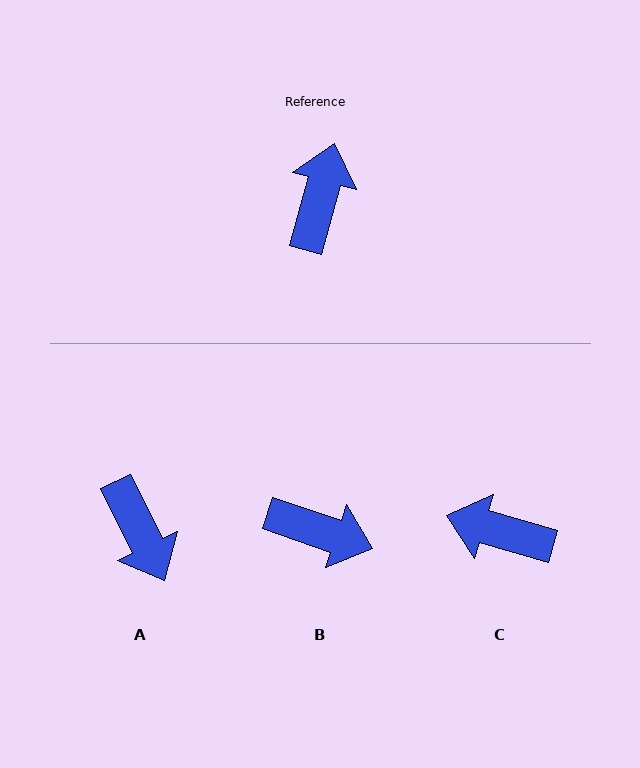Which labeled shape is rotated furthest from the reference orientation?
A, about 139 degrees away.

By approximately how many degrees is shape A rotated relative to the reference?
Approximately 139 degrees clockwise.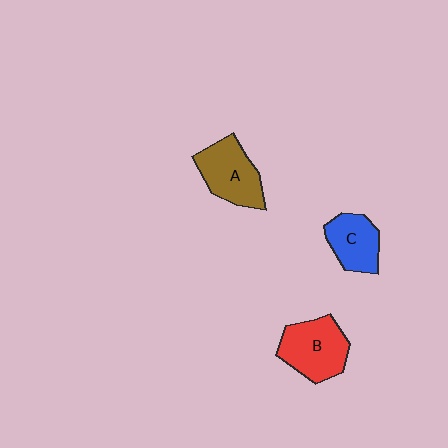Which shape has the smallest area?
Shape C (blue).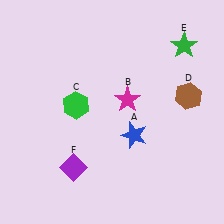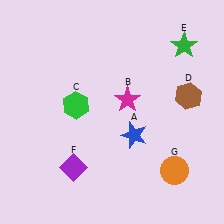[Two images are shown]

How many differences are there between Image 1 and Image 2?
There is 1 difference between the two images.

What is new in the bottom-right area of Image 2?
An orange circle (G) was added in the bottom-right area of Image 2.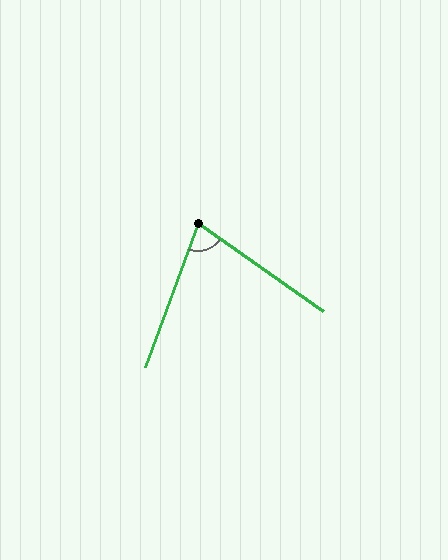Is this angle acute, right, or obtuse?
It is acute.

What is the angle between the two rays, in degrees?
Approximately 75 degrees.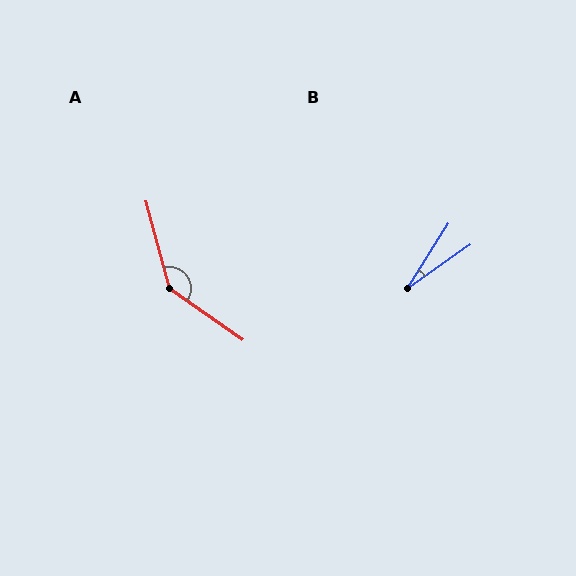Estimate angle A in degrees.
Approximately 140 degrees.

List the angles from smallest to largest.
B (22°), A (140°).